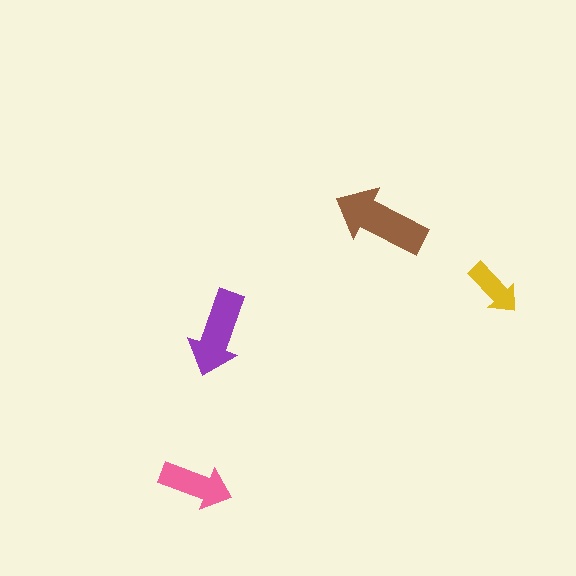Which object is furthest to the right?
The yellow arrow is rightmost.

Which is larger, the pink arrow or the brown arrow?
The brown one.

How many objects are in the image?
There are 4 objects in the image.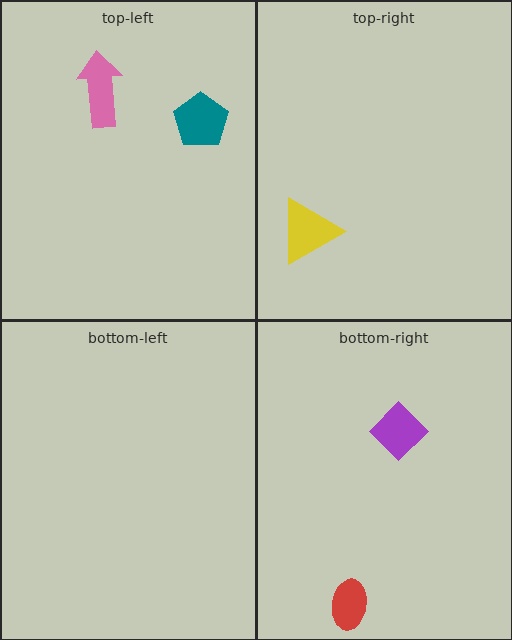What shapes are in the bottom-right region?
The red ellipse, the purple diamond.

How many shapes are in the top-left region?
2.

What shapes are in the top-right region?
The yellow triangle.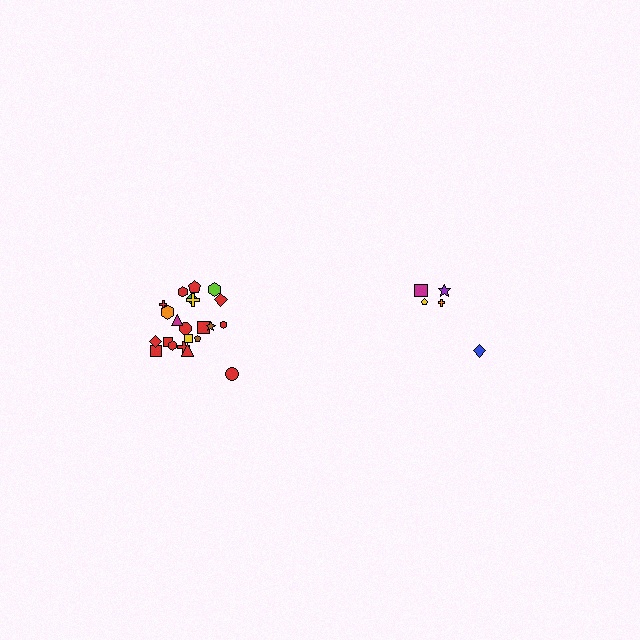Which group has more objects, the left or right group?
The left group.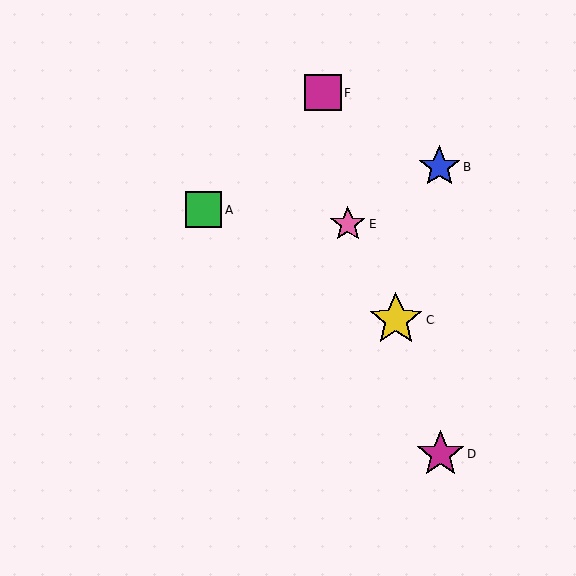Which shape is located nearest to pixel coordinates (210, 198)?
The green square (labeled A) at (203, 210) is nearest to that location.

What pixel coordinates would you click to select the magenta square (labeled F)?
Click at (323, 93) to select the magenta square F.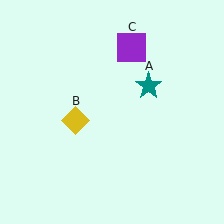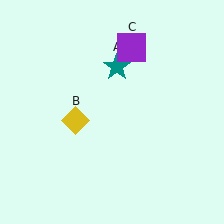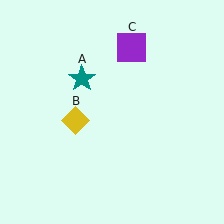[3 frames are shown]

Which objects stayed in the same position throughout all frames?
Yellow diamond (object B) and purple square (object C) remained stationary.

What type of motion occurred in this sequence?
The teal star (object A) rotated counterclockwise around the center of the scene.